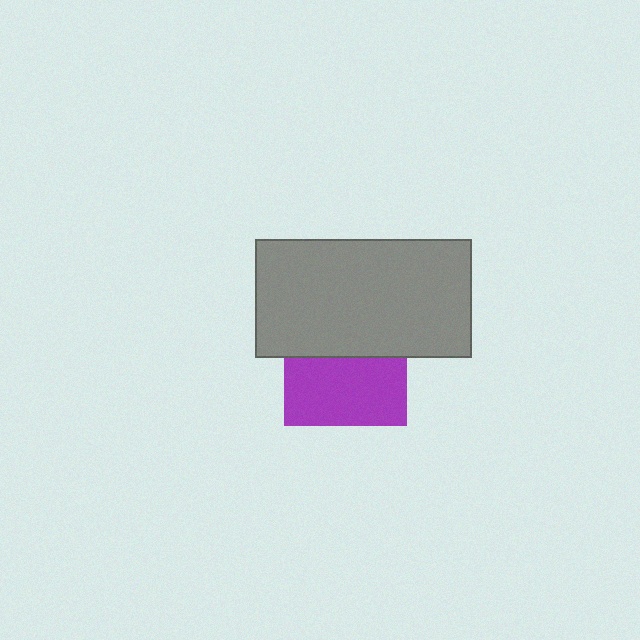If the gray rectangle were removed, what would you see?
You would see the complete purple square.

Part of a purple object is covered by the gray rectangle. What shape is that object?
It is a square.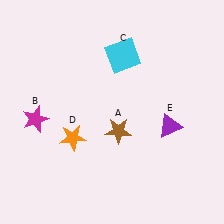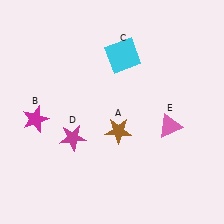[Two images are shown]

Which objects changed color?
D changed from orange to magenta. E changed from purple to pink.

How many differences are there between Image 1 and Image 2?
There are 2 differences between the two images.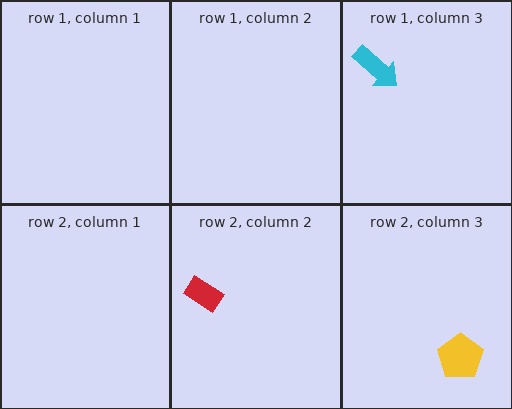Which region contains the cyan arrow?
The row 1, column 3 region.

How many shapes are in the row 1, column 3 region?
1.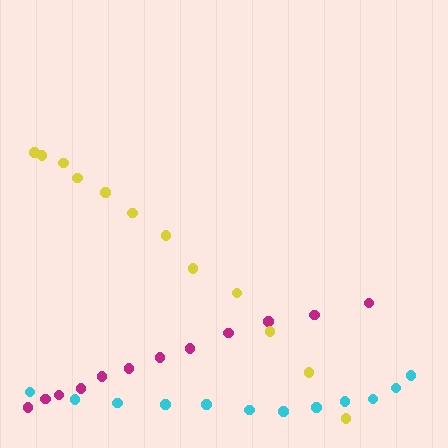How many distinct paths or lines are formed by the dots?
There are 3 distinct paths.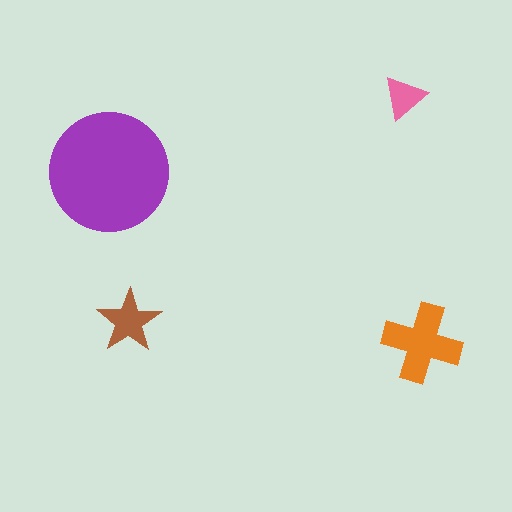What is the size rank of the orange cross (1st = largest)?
2nd.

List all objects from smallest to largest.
The pink triangle, the brown star, the orange cross, the purple circle.